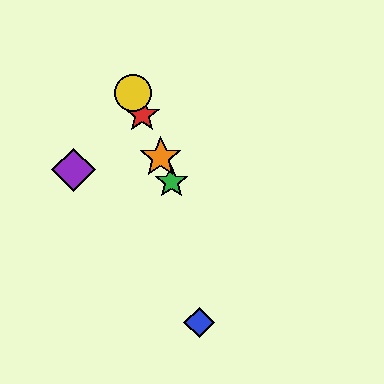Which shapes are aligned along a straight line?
The red star, the green star, the yellow circle, the orange star are aligned along a straight line.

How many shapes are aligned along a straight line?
4 shapes (the red star, the green star, the yellow circle, the orange star) are aligned along a straight line.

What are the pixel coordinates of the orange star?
The orange star is at (161, 157).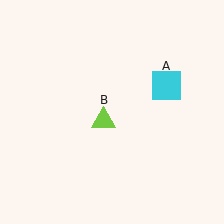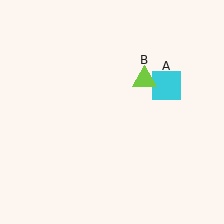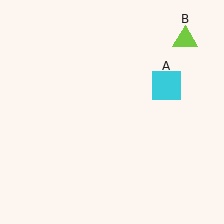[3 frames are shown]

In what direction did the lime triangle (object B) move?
The lime triangle (object B) moved up and to the right.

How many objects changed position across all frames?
1 object changed position: lime triangle (object B).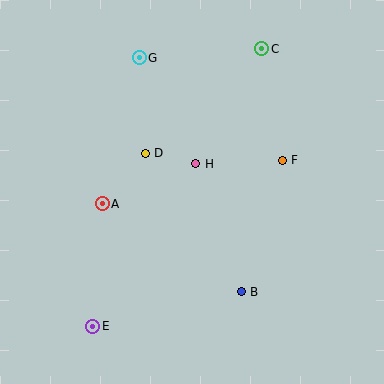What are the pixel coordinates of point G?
Point G is at (139, 58).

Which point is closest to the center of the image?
Point H at (196, 164) is closest to the center.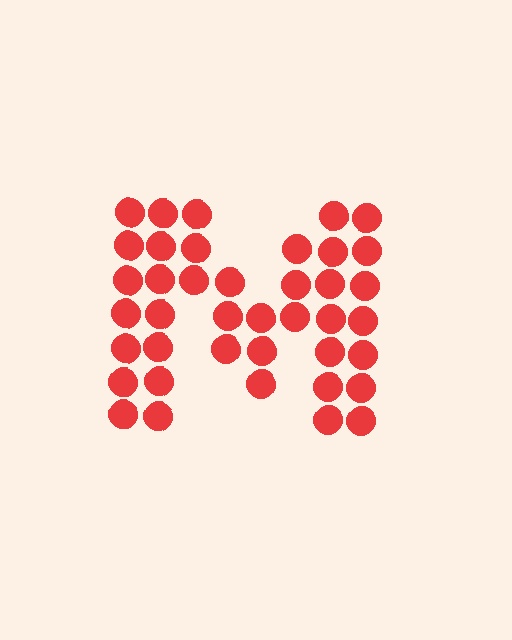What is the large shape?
The large shape is the letter M.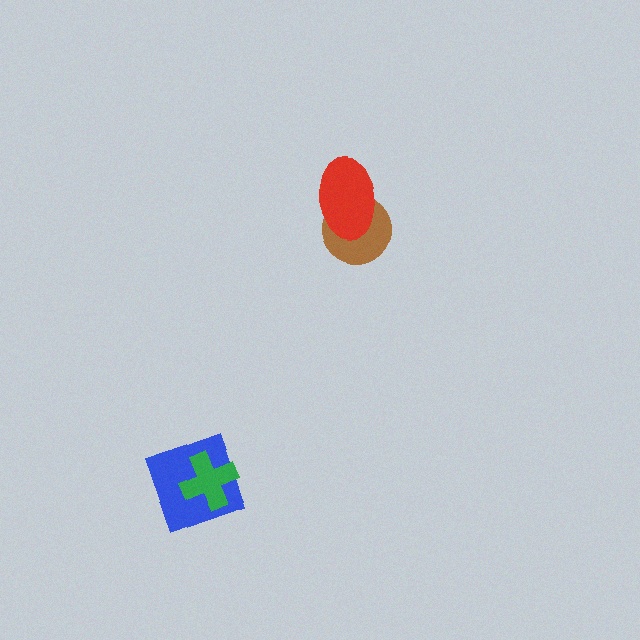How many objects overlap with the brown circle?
1 object overlaps with the brown circle.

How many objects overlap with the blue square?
1 object overlaps with the blue square.